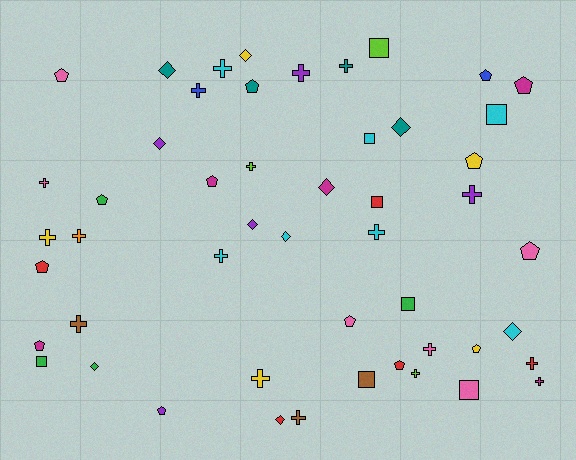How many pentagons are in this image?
There are 14 pentagons.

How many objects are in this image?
There are 50 objects.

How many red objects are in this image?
There are 5 red objects.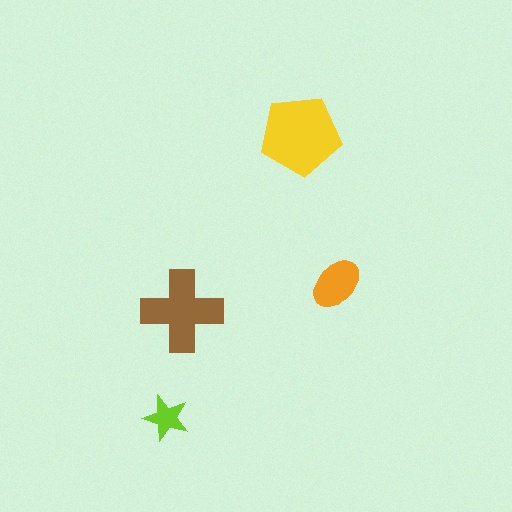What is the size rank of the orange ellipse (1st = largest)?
3rd.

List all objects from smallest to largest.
The lime star, the orange ellipse, the brown cross, the yellow pentagon.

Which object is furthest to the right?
The orange ellipse is rightmost.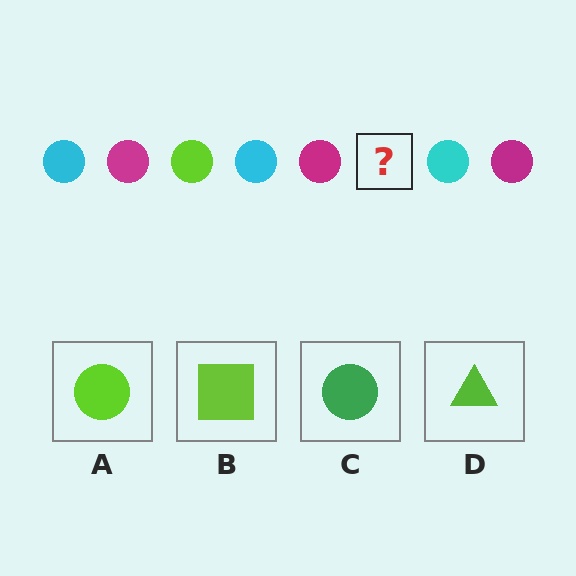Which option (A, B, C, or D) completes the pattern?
A.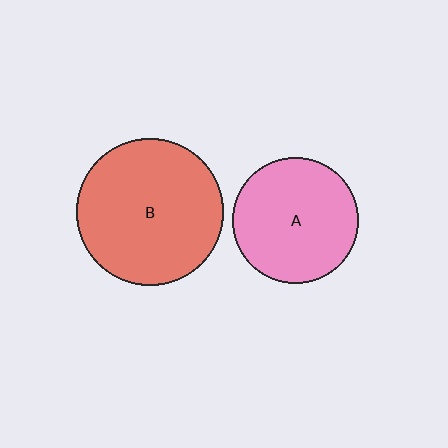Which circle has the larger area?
Circle B (red).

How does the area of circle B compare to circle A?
Approximately 1.4 times.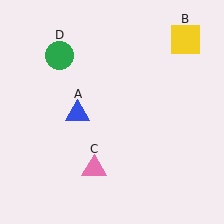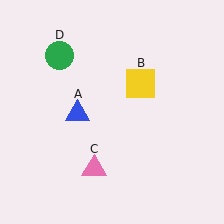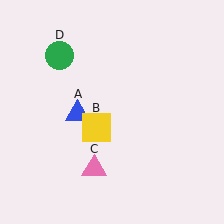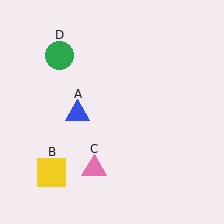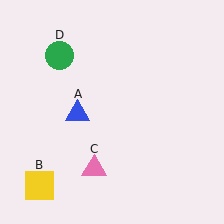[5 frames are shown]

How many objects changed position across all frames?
1 object changed position: yellow square (object B).